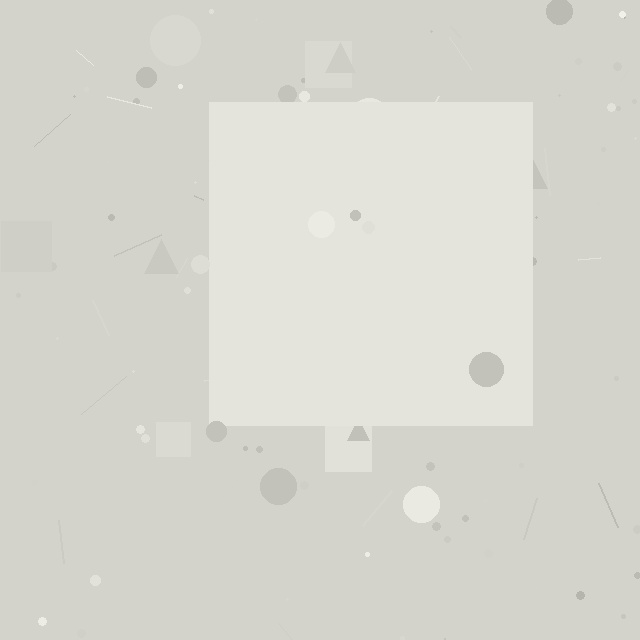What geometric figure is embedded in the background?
A square is embedded in the background.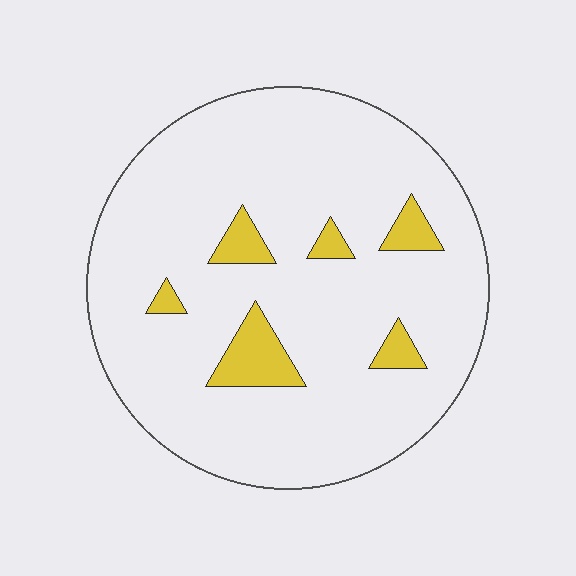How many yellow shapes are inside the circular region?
6.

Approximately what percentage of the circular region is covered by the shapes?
Approximately 10%.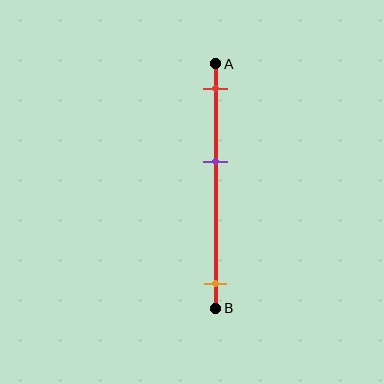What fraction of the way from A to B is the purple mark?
The purple mark is approximately 40% (0.4) of the way from A to B.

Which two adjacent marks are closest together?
The red and purple marks are the closest adjacent pair.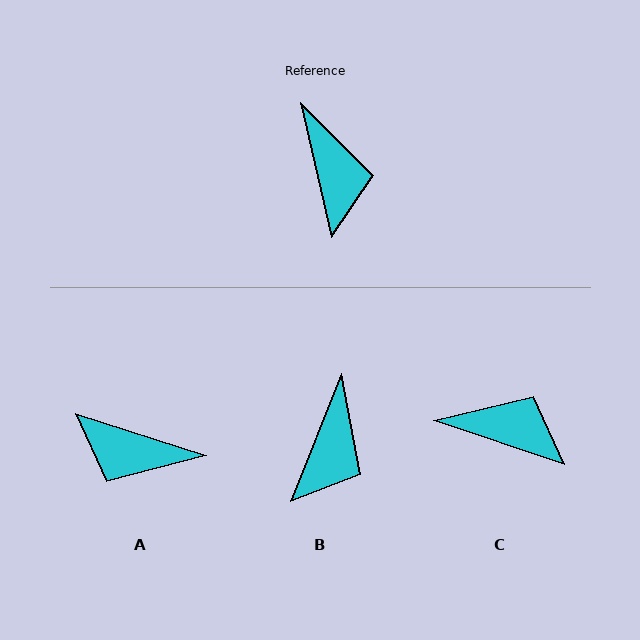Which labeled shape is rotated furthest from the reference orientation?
A, about 121 degrees away.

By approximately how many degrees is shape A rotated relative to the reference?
Approximately 121 degrees clockwise.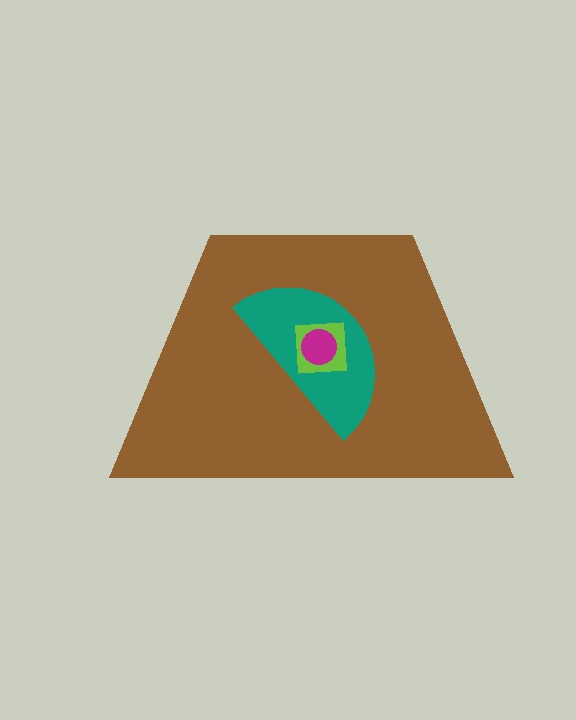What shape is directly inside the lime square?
The magenta circle.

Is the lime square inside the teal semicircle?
Yes.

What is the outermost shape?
The brown trapezoid.